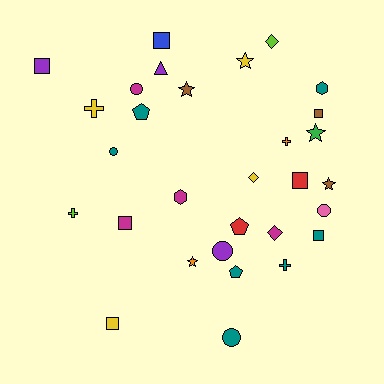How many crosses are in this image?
There are 4 crosses.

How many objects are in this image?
There are 30 objects.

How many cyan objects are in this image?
There are no cyan objects.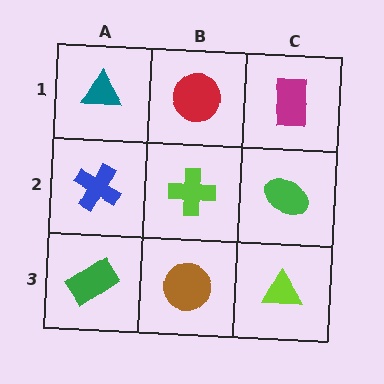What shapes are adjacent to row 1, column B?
A lime cross (row 2, column B), a teal triangle (row 1, column A), a magenta rectangle (row 1, column C).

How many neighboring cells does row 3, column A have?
2.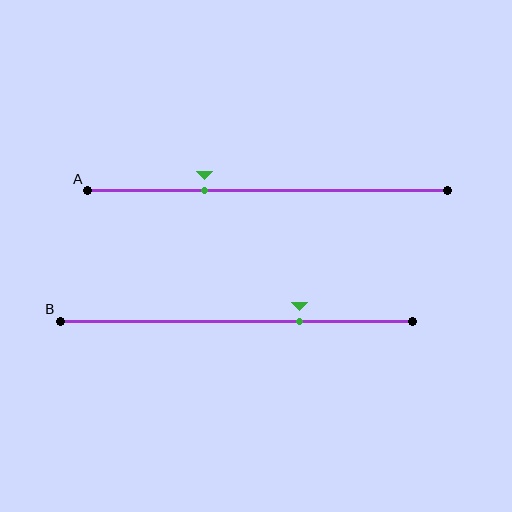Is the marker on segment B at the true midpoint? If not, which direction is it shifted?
No, the marker on segment B is shifted to the right by about 18% of the segment length.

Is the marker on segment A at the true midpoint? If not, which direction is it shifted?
No, the marker on segment A is shifted to the left by about 18% of the segment length.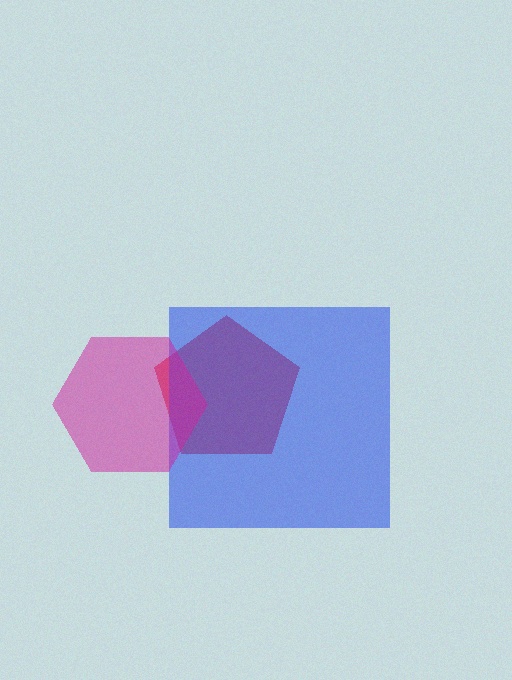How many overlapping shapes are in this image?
There are 3 overlapping shapes in the image.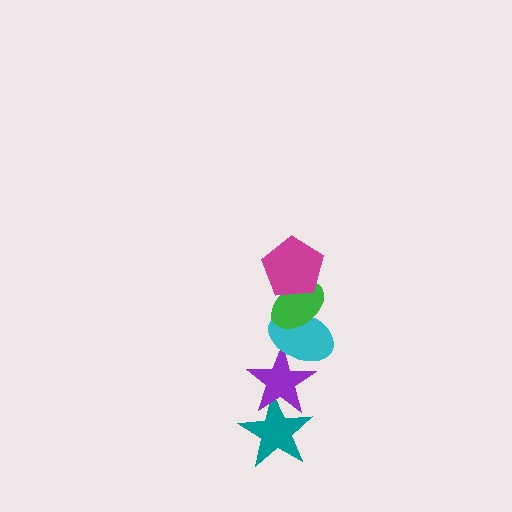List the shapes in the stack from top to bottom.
From top to bottom: the magenta pentagon, the green ellipse, the cyan ellipse, the purple star, the teal star.